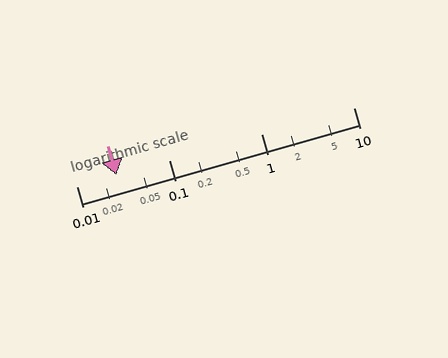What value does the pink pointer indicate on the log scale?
The pointer indicates approximately 0.027.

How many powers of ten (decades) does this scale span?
The scale spans 3 decades, from 0.01 to 10.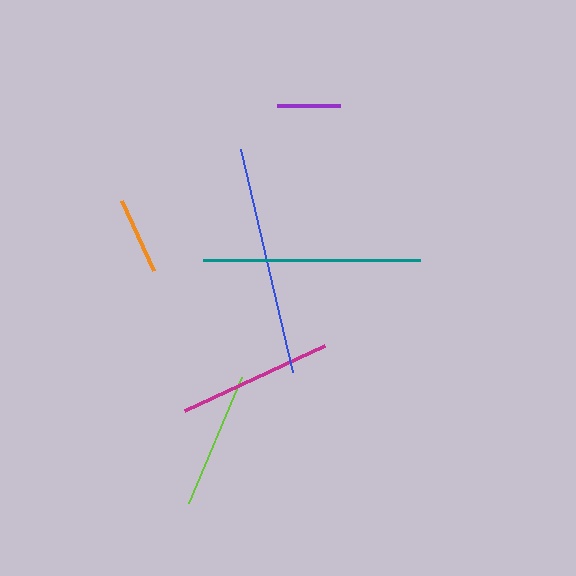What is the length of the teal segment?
The teal segment is approximately 218 pixels long.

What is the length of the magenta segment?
The magenta segment is approximately 154 pixels long.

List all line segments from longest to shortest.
From longest to shortest: blue, teal, magenta, lime, orange, purple.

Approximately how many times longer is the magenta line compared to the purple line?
The magenta line is approximately 2.5 times the length of the purple line.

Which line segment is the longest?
The blue line is the longest at approximately 229 pixels.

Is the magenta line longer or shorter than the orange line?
The magenta line is longer than the orange line.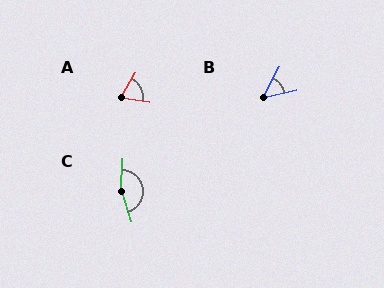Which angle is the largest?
C, at approximately 161 degrees.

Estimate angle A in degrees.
Approximately 67 degrees.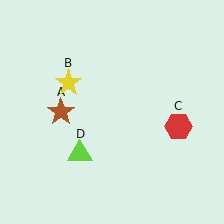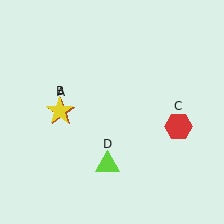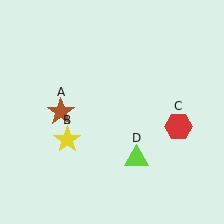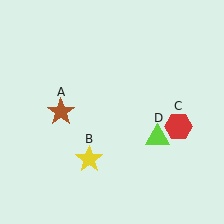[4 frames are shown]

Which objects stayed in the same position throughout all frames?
Brown star (object A) and red hexagon (object C) remained stationary.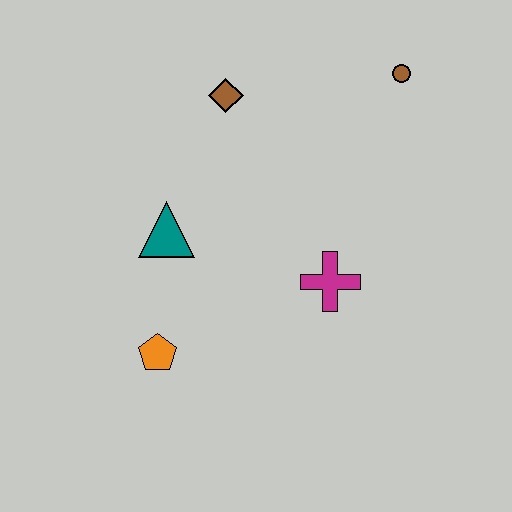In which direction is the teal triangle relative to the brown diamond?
The teal triangle is below the brown diamond.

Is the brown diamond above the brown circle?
No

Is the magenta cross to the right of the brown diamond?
Yes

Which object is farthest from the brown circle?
The orange pentagon is farthest from the brown circle.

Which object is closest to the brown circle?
The brown diamond is closest to the brown circle.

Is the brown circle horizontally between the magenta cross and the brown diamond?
No